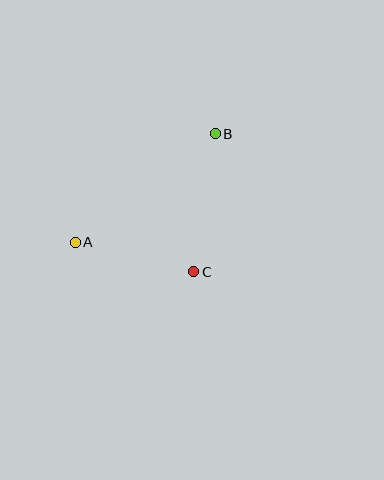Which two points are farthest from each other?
Points A and B are farthest from each other.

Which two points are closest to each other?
Points A and C are closest to each other.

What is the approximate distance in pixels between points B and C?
The distance between B and C is approximately 139 pixels.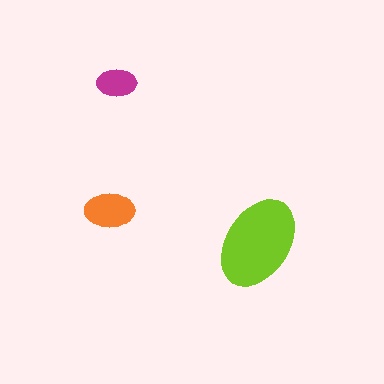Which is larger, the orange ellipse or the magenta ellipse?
The orange one.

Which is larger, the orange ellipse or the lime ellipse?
The lime one.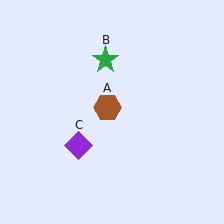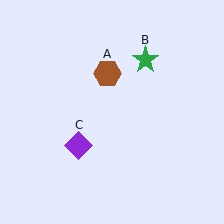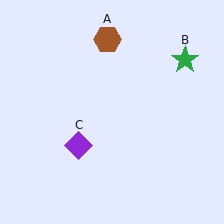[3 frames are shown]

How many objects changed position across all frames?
2 objects changed position: brown hexagon (object A), green star (object B).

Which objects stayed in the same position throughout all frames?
Purple diamond (object C) remained stationary.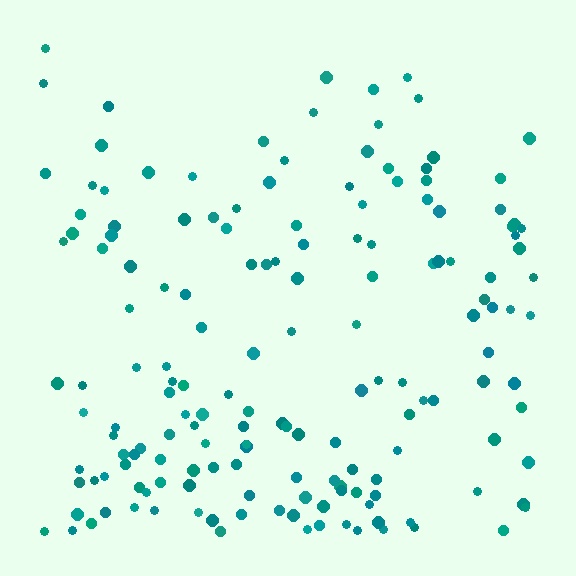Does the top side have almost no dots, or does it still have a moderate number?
Still a moderate number, just noticeably fewer than the bottom.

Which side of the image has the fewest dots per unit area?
The top.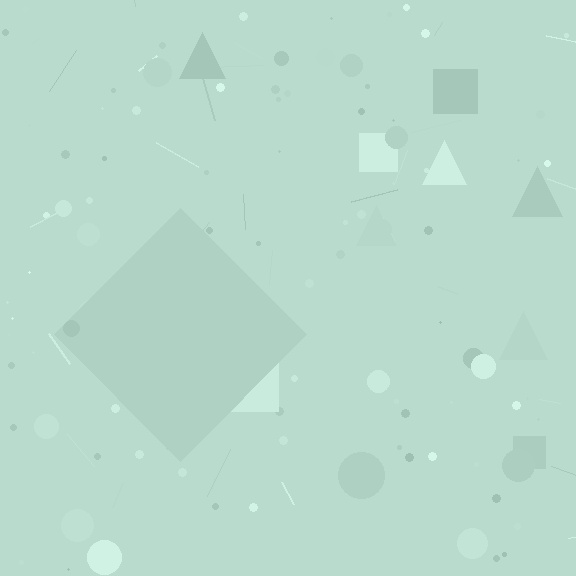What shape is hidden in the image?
A diamond is hidden in the image.